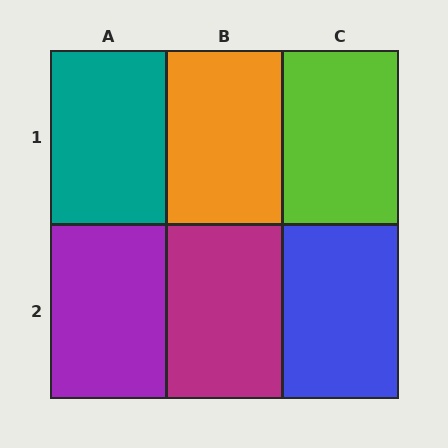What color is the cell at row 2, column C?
Blue.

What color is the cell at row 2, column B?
Magenta.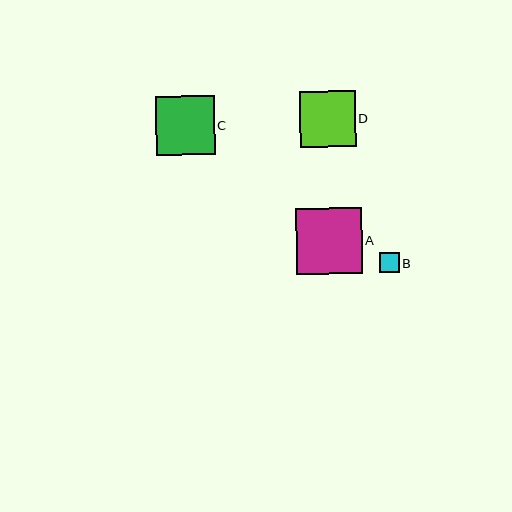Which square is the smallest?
Square B is the smallest with a size of approximately 20 pixels.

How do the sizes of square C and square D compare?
Square C and square D are approximately the same size.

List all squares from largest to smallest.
From largest to smallest: A, C, D, B.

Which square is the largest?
Square A is the largest with a size of approximately 66 pixels.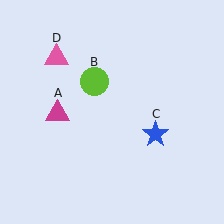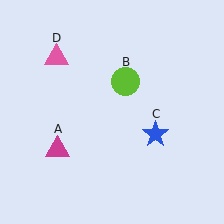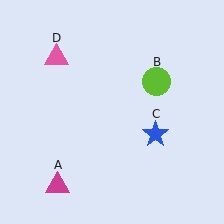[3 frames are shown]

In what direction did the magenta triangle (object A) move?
The magenta triangle (object A) moved down.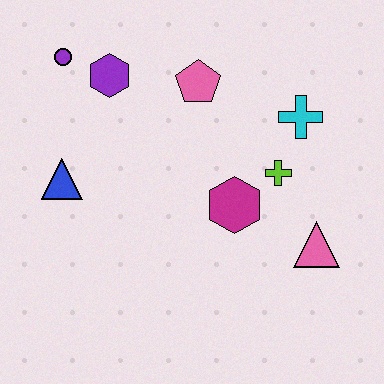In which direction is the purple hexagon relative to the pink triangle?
The purple hexagon is to the left of the pink triangle.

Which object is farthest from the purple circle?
The pink triangle is farthest from the purple circle.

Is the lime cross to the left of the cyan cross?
Yes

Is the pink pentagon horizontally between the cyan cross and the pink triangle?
No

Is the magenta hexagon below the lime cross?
Yes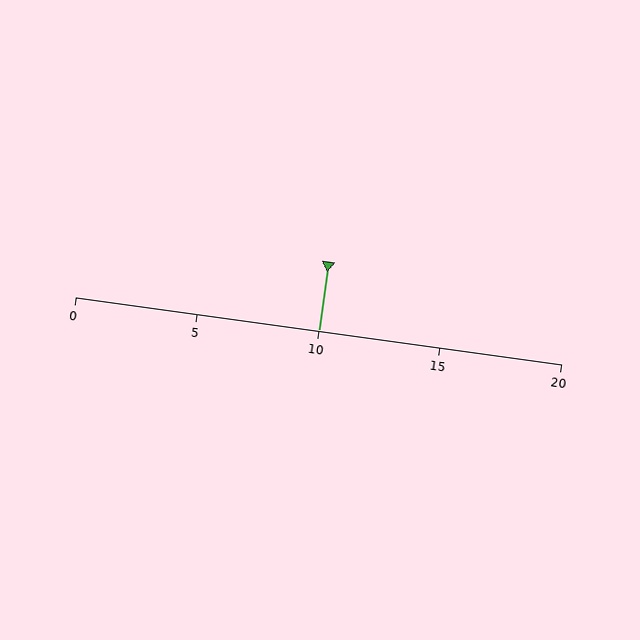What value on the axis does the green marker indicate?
The marker indicates approximately 10.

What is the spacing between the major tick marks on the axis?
The major ticks are spaced 5 apart.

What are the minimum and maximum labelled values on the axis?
The axis runs from 0 to 20.